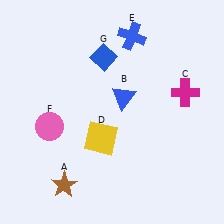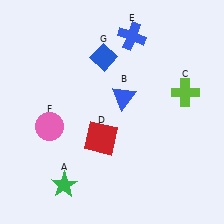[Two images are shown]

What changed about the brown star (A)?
In Image 1, A is brown. In Image 2, it changed to green.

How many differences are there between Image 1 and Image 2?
There are 3 differences between the two images.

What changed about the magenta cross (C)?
In Image 1, C is magenta. In Image 2, it changed to lime.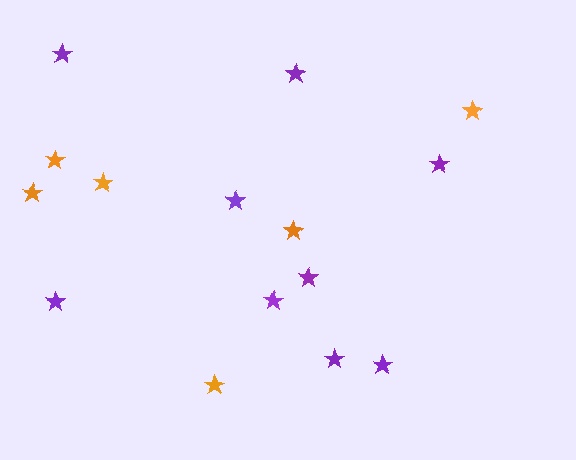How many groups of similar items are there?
There are 2 groups: one group of purple stars (9) and one group of orange stars (6).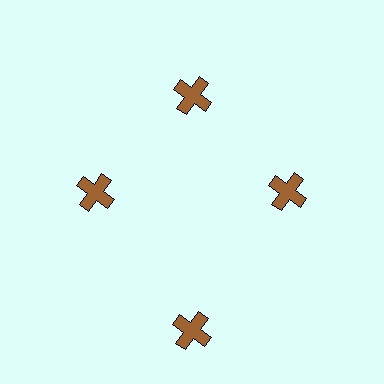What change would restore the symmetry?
The symmetry would be restored by moving it inward, back onto the ring so that all 4 crosses sit at equal angles and equal distance from the center.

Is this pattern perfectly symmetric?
No. The 4 brown crosses are arranged in a ring, but one element near the 6 o'clock position is pushed outward from the center, breaking the 4-fold rotational symmetry.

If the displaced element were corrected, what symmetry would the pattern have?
It would have 4-fold rotational symmetry — the pattern would map onto itself every 90 degrees.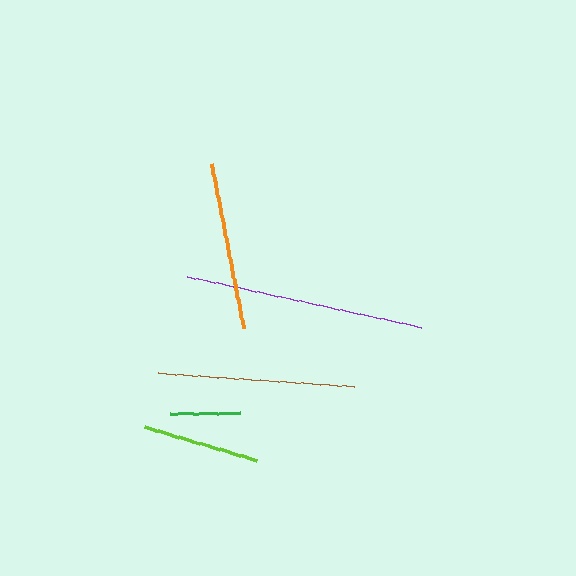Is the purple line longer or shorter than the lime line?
The purple line is longer than the lime line.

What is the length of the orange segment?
The orange segment is approximately 168 pixels long.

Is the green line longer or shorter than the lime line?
The lime line is longer than the green line.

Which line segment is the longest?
The purple line is the longest at approximately 239 pixels.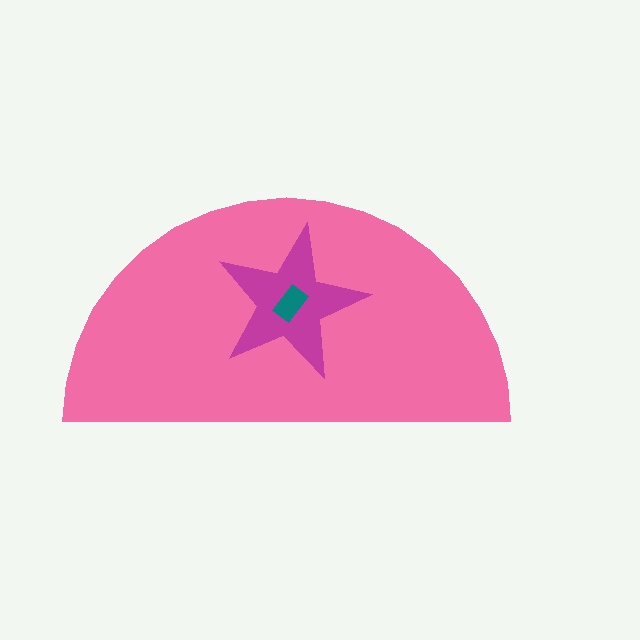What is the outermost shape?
The pink semicircle.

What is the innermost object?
The teal rectangle.